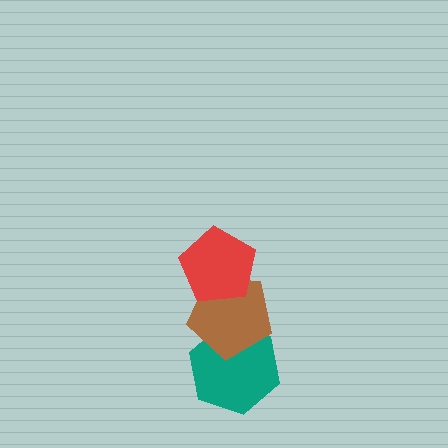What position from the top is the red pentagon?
The red pentagon is 1st from the top.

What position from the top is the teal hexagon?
The teal hexagon is 3rd from the top.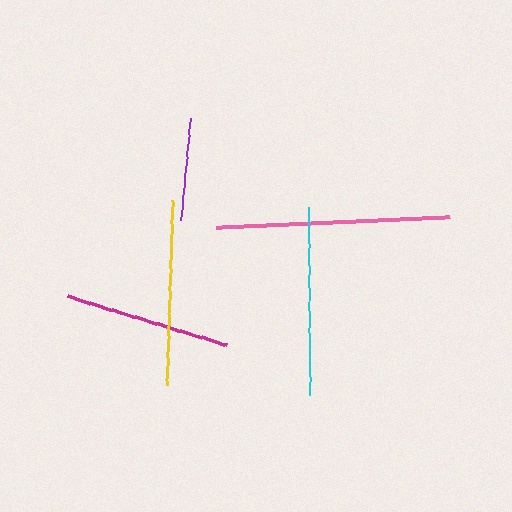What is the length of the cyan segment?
The cyan segment is approximately 188 pixels long.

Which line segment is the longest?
The pink line is the longest at approximately 234 pixels.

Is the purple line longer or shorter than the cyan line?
The cyan line is longer than the purple line.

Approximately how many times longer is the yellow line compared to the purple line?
The yellow line is approximately 1.8 times the length of the purple line.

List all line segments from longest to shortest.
From longest to shortest: pink, cyan, yellow, magenta, purple.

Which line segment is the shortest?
The purple line is the shortest at approximately 103 pixels.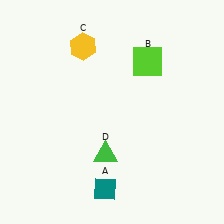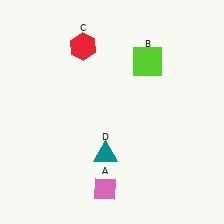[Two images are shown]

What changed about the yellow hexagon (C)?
In Image 1, C is yellow. In Image 2, it changed to red.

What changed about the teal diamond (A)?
In Image 1, A is teal. In Image 2, it changed to pink.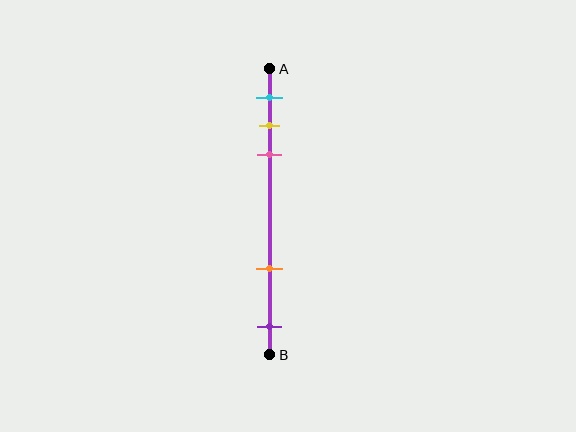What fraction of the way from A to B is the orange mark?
The orange mark is approximately 70% (0.7) of the way from A to B.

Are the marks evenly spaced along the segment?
No, the marks are not evenly spaced.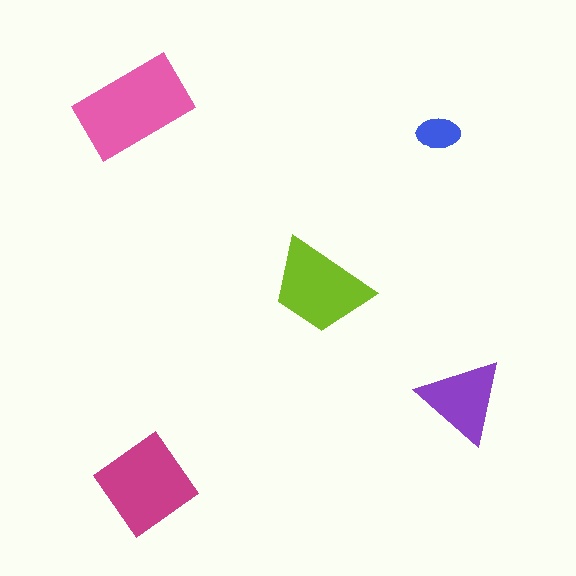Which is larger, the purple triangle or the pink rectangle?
The pink rectangle.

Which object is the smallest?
The blue ellipse.